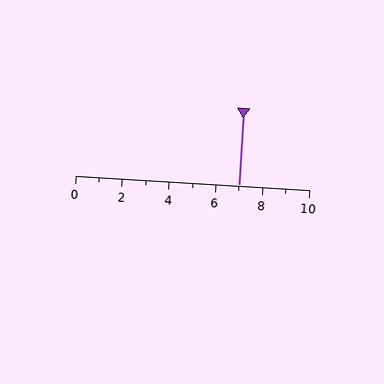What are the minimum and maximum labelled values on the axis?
The axis runs from 0 to 10.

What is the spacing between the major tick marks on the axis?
The major ticks are spaced 2 apart.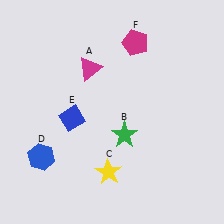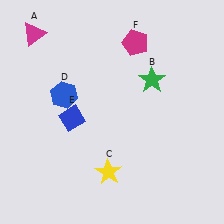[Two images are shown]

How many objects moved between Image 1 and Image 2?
3 objects moved between the two images.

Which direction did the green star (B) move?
The green star (B) moved up.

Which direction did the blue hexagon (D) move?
The blue hexagon (D) moved up.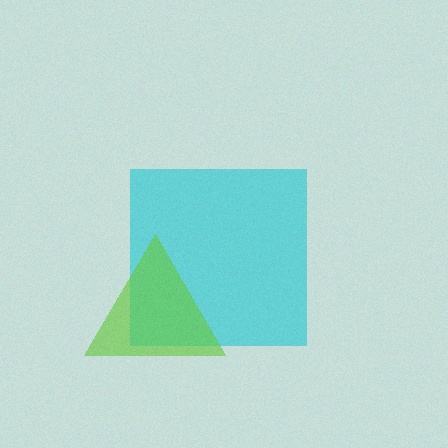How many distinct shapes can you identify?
There are 2 distinct shapes: a cyan square, a lime triangle.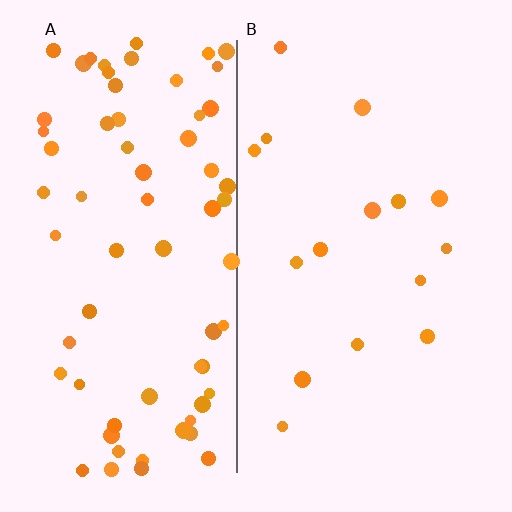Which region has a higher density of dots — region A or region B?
A (the left).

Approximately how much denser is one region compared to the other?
Approximately 4.5× — region A over region B.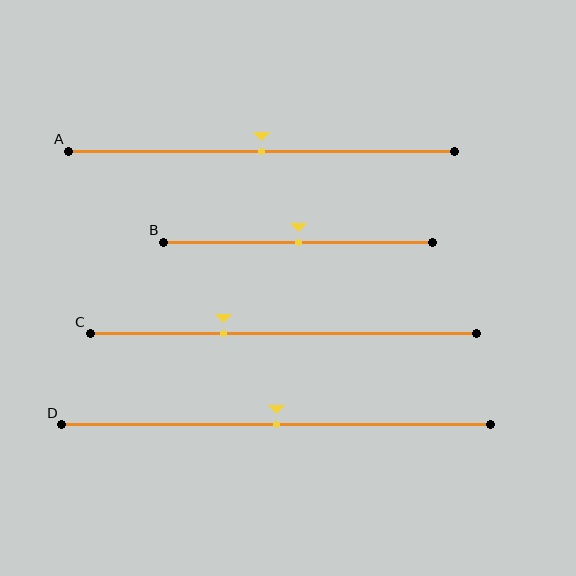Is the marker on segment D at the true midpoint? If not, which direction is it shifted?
Yes, the marker on segment D is at the true midpoint.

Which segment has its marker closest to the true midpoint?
Segment A has its marker closest to the true midpoint.